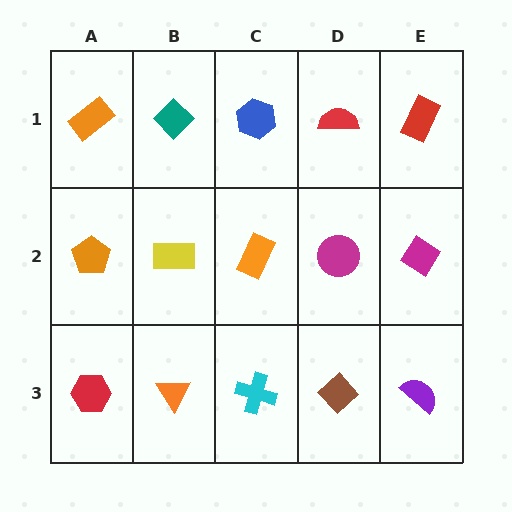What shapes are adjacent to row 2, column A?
An orange rectangle (row 1, column A), a red hexagon (row 3, column A), a yellow rectangle (row 2, column B).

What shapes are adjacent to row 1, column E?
A magenta diamond (row 2, column E), a red semicircle (row 1, column D).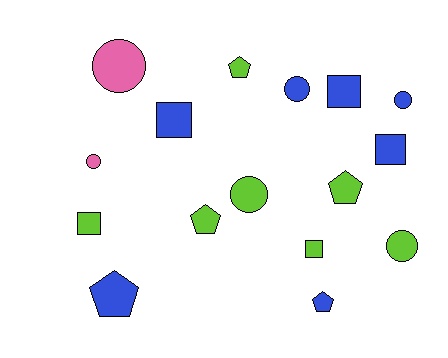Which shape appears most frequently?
Circle, with 6 objects.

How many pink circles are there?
There are 2 pink circles.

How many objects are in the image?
There are 16 objects.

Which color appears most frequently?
Blue, with 7 objects.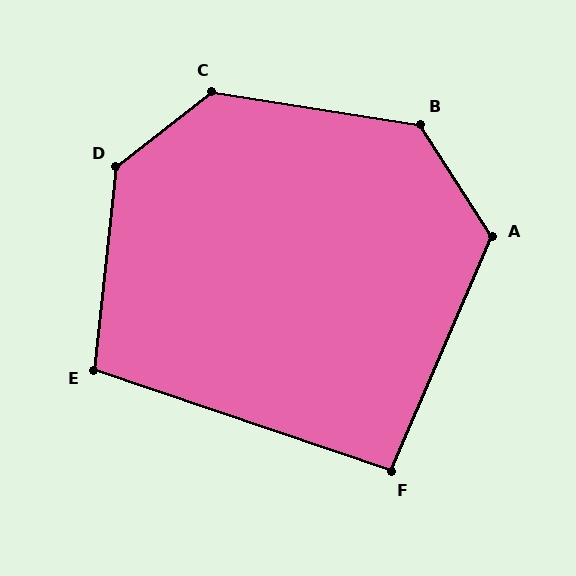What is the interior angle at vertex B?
Approximately 131 degrees (obtuse).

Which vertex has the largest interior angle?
D, at approximately 134 degrees.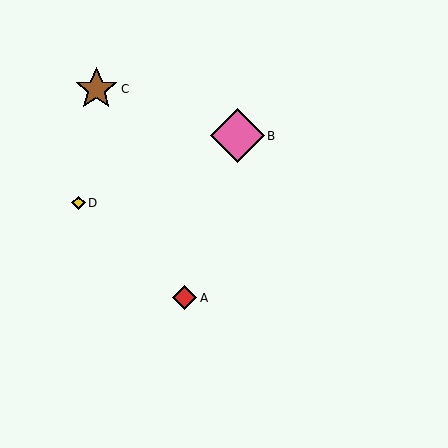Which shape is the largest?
The pink diamond (labeled B) is the largest.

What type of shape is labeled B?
Shape B is a pink diamond.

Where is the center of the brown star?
The center of the brown star is at (96, 89).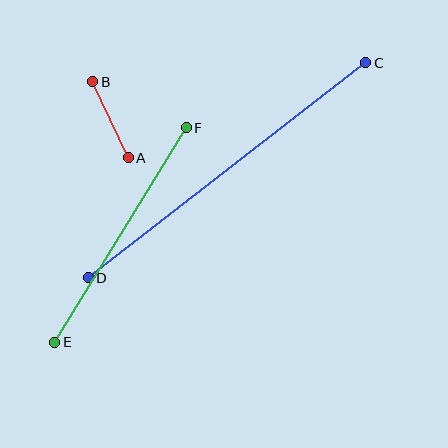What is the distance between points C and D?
The distance is approximately 351 pixels.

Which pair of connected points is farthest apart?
Points C and D are farthest apart.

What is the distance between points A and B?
The distance is approximately 84 pixels.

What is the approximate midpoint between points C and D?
The midpoint is at approximately (227, 170) pixels.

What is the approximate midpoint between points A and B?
The midpoint is at approximately (110, 120) pixels.